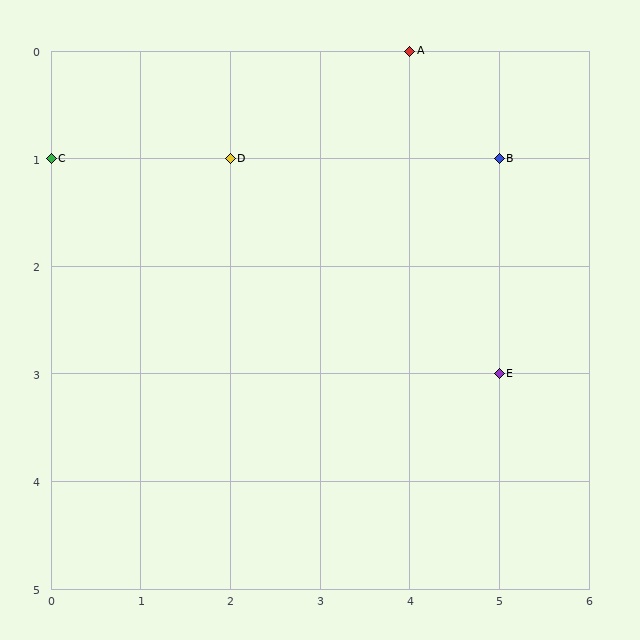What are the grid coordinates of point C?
Point C is at grid coordinates (0, 1).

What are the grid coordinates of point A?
Point A is at grid coordinates (4, 0).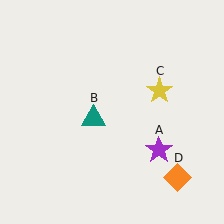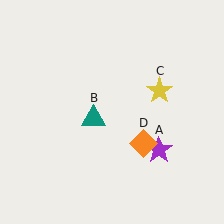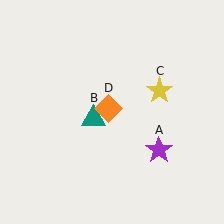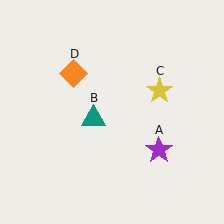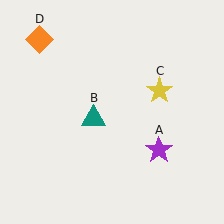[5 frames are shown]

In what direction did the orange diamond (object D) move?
The orange diamond (object D) moved up and to the left.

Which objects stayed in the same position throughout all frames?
Purple star (object A) and teal triangle (object B) and yellow star (object C) remained stationary.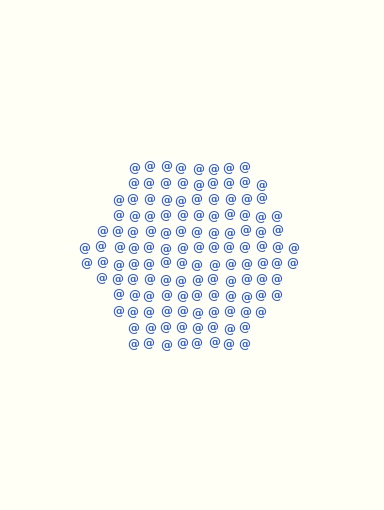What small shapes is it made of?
It is made of small at signs.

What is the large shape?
The large shape is a hexagon.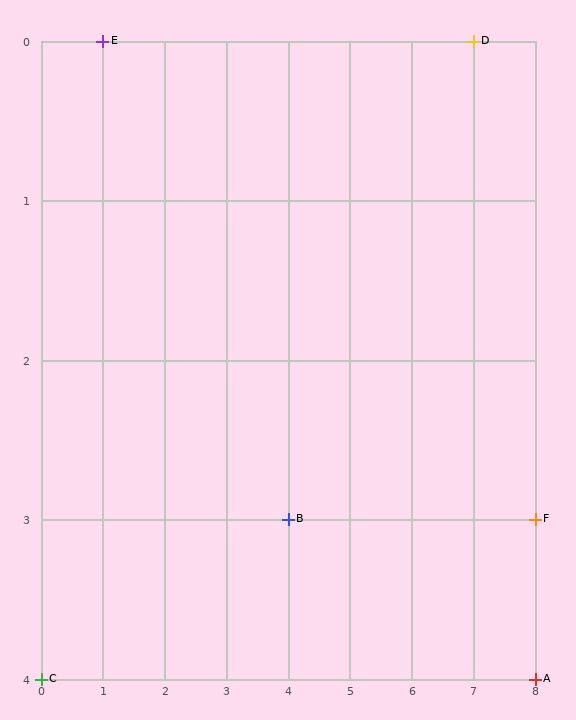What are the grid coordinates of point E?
Point E is at grid coordinates (1, 0).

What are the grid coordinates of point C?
Point C is at grid coordinates (0, 4).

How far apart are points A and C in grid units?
Points A and C are 8 columns apart.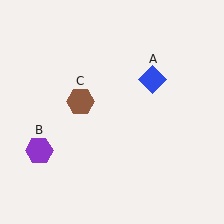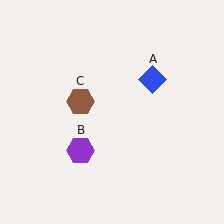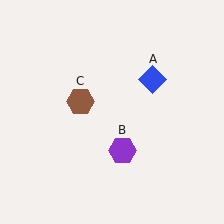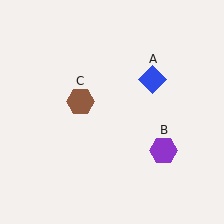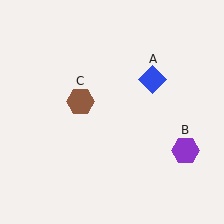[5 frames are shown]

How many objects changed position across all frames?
1 object changed position: purple hexagon (object B).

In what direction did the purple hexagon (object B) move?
The purple hexagon (object B) moved right.